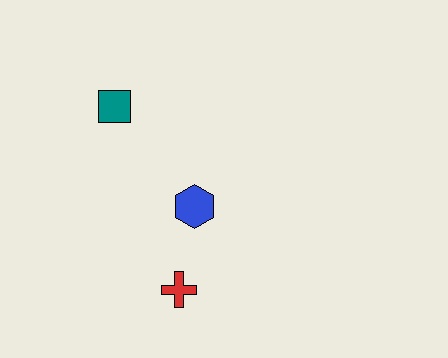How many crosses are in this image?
There is 1 cross.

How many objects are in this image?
There are 3 objects.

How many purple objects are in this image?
There are no purple objects.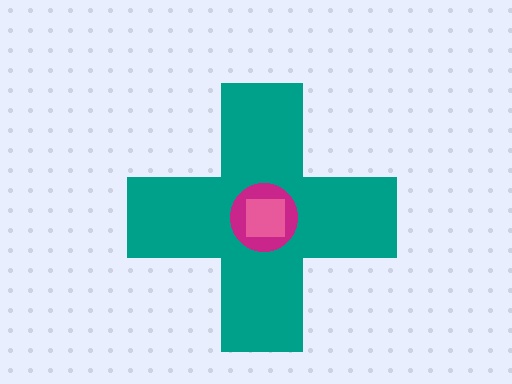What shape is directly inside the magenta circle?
The pink square.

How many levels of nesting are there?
3.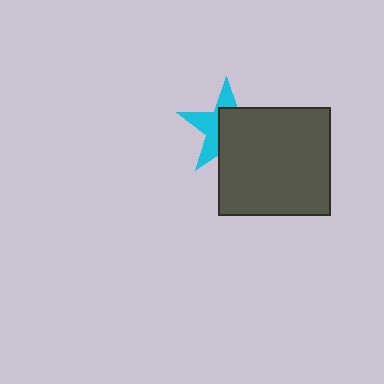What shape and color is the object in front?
The object in front is a dark gray rectangle.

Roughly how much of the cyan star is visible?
A small part of it is visible (roughly 44%).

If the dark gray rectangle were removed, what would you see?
You would see the complete cyan star.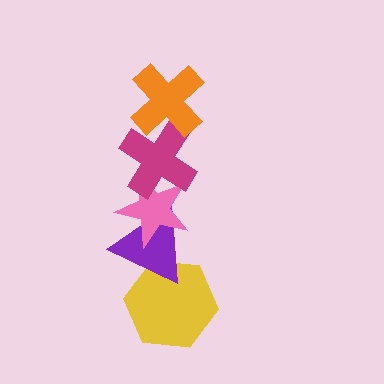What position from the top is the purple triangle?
The purple triangle is 4th from the top.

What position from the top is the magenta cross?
The magenta cross is 2nd from the top.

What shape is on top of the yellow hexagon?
The purple triangle is on top of the yellow hexagon.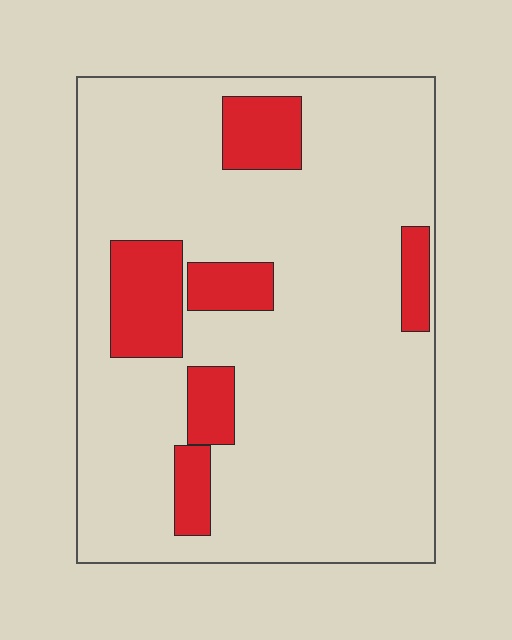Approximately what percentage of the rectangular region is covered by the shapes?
Approximately 15%.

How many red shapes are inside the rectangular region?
6.